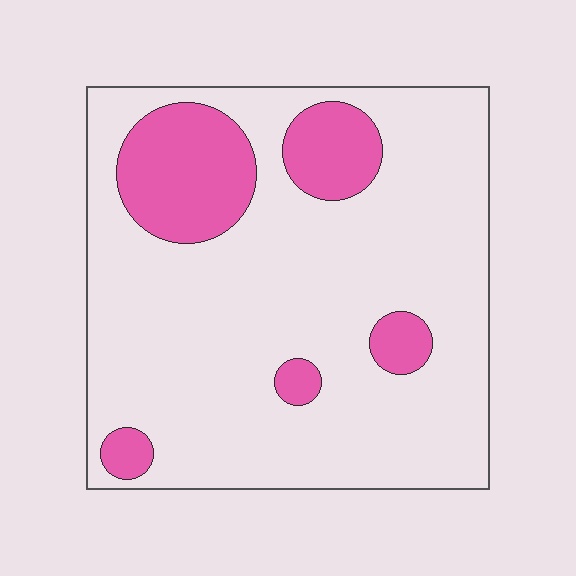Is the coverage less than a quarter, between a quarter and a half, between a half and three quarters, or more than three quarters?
Less than a quarter.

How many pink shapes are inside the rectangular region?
5.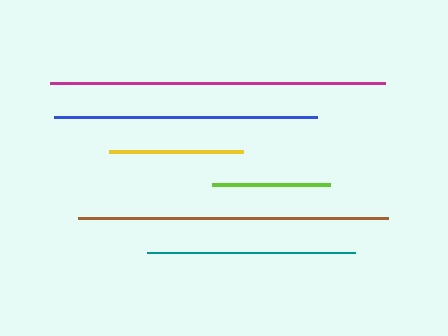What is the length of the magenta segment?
The magenta segment is approximately 335 pixels long.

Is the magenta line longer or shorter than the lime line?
The magenta line is longer than the lime line.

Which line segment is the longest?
The magenta line is the longest at approximately 335 pixels.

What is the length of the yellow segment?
The yellow segment is approximately 134 pixels long.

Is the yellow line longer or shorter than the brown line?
The brown line is longer than the yellow line.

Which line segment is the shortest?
The lime line is the shortest at approximately 117 pixels.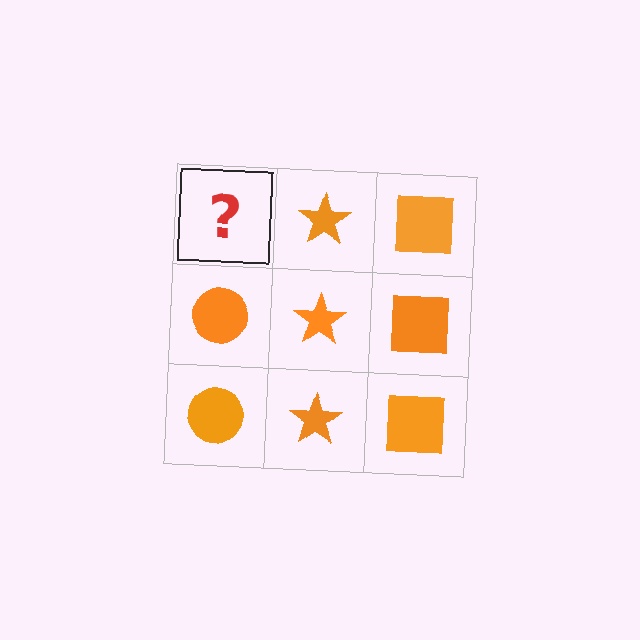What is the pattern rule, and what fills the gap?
The rule is that each column has a consistent shape. The gap should be filled with an orange circle.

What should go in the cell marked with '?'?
The missing cell should contain an orange circle.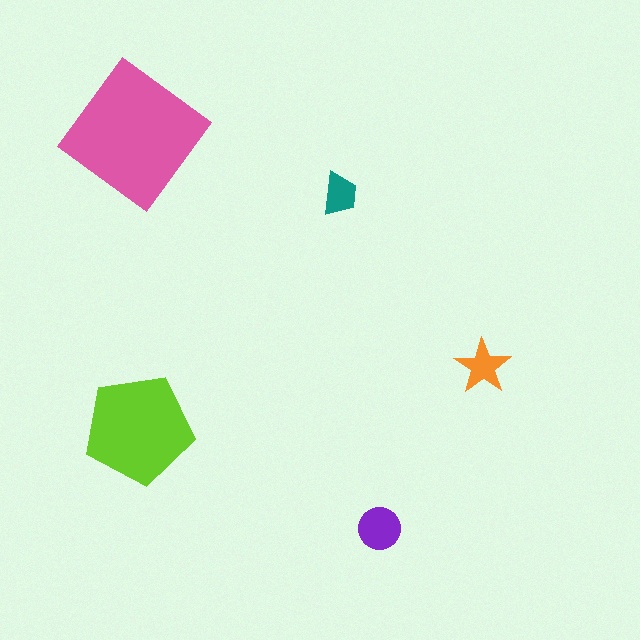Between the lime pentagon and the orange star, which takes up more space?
The lime pentagon.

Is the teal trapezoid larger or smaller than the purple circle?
Smaller.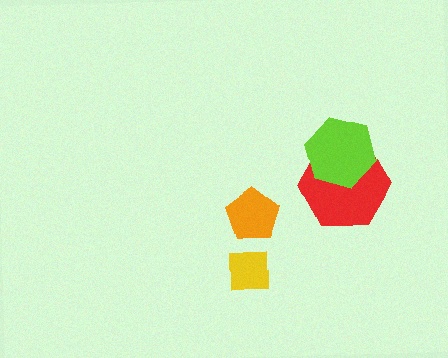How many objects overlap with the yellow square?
0 objects overlap with the yellow square.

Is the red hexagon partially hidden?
Yes, it is partially covered by another shape.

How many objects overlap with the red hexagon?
1 object overlaps with the red hexagon.